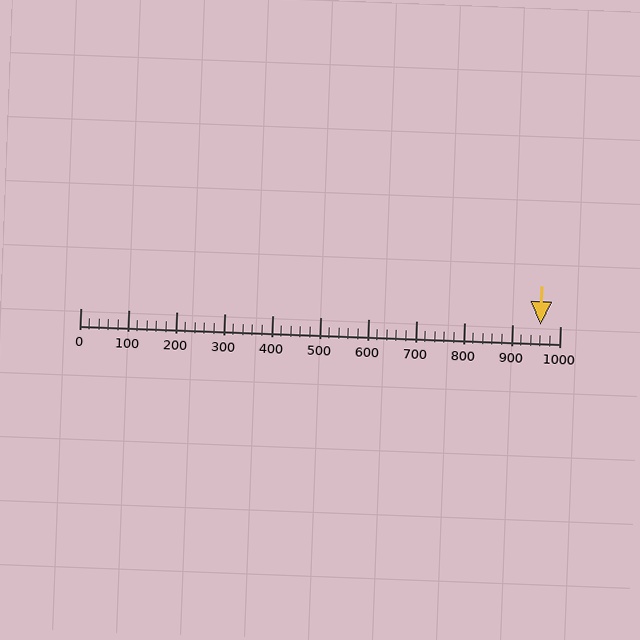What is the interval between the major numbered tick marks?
The major tick marks are spaced 100 units apart.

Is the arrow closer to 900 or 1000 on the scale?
The arrow is closer to 1000.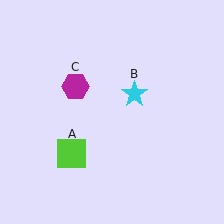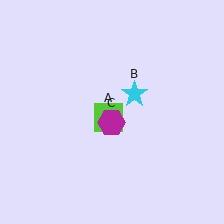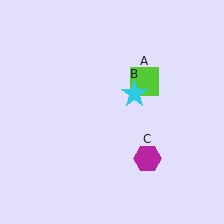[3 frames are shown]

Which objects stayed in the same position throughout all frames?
Cyan star (object B) remained stationary.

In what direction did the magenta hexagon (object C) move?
The magenta hexagon (object C) moved down and to the right.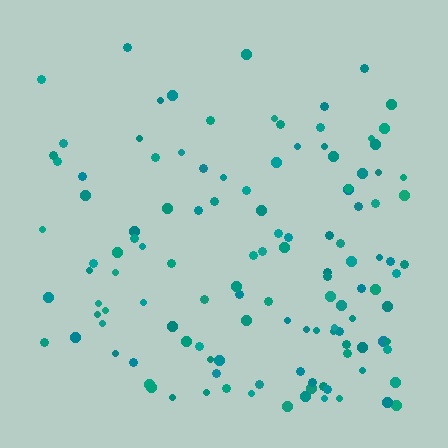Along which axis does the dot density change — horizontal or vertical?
Vertical.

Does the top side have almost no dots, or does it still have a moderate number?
Still a moderate number, just noticeably fewer than the bottom.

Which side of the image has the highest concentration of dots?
The bottom.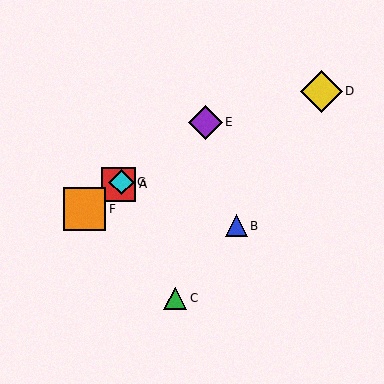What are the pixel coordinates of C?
Object C is at (175, 298).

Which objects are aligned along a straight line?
Objects A, E, F, G are aligned along a straight line.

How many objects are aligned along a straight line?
4 objects (A, E, F, G) are aligned along a straight line.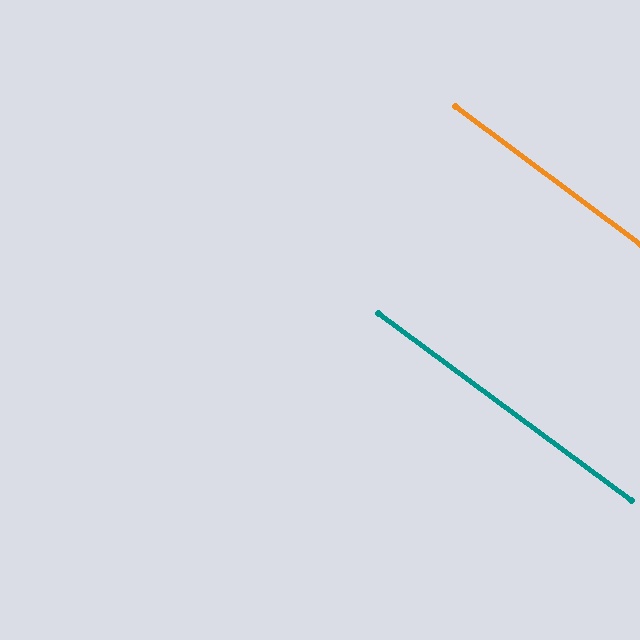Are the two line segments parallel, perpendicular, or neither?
Parallel — their directions differ by only 0.2°.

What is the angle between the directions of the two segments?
Approximately 0 degrees.